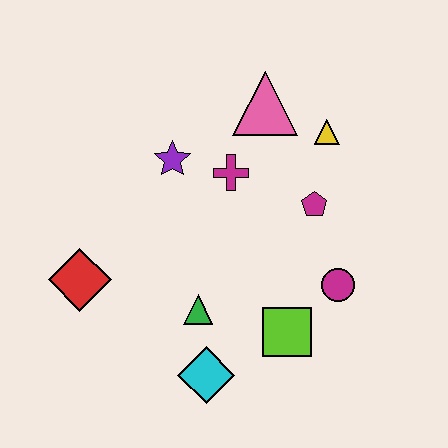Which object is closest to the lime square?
The magenta circle is closest to the lime square.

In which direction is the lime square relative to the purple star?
The lime square is below the purple star.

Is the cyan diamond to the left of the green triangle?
No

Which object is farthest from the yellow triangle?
The red diamond is farthest from the yellow triangle.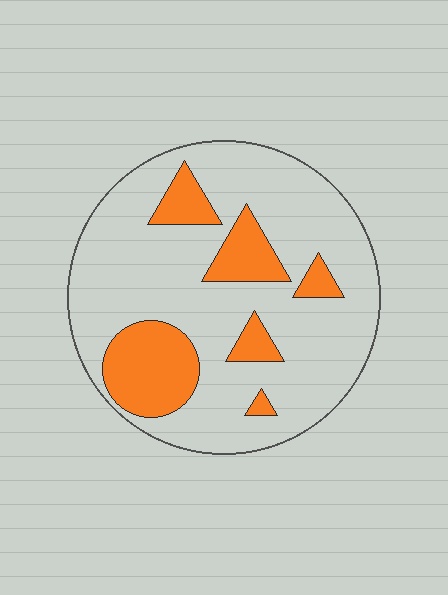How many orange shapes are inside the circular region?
6.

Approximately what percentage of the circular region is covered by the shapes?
Approximately 20%.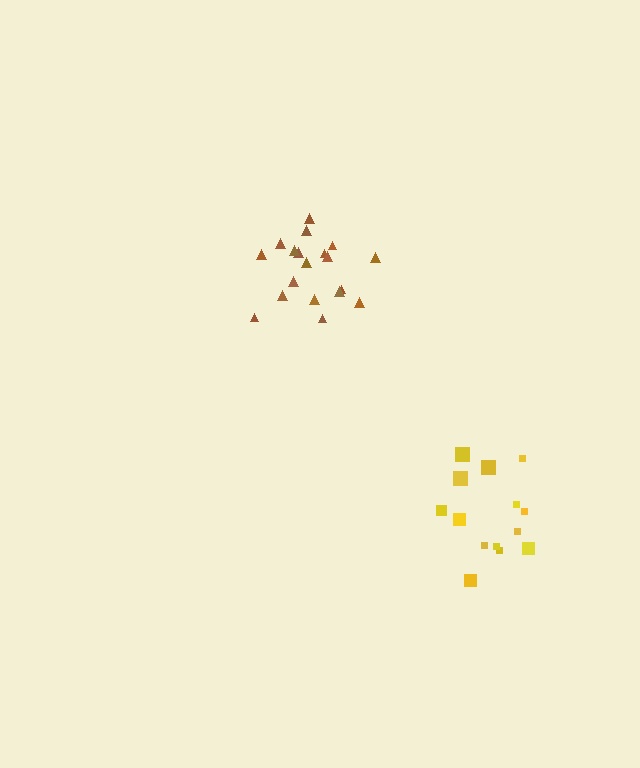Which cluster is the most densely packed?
Brown.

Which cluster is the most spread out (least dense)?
Yellow.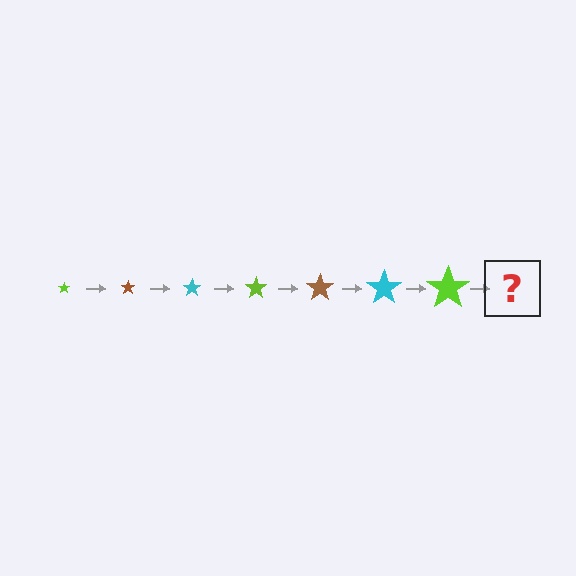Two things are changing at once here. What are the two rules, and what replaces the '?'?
The two rules are that the star grows larger each step and the color cycles through lime, brown, and cyan. The '?' should be a brown star, larger than the previous one.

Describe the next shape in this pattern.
It should be a brown star, larger than the previous one.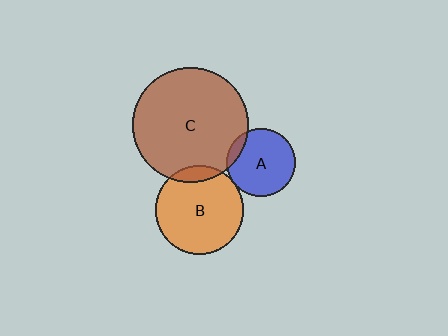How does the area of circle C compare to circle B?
Approximately 1.7 times.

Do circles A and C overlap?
Yes.